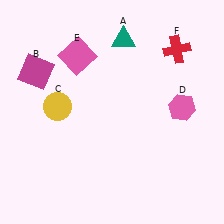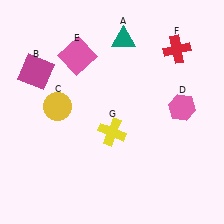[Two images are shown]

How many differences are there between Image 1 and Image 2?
There is 1 difference between the two images.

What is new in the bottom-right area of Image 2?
A yellow cross (G) was added in the bottom-right area of Image 2.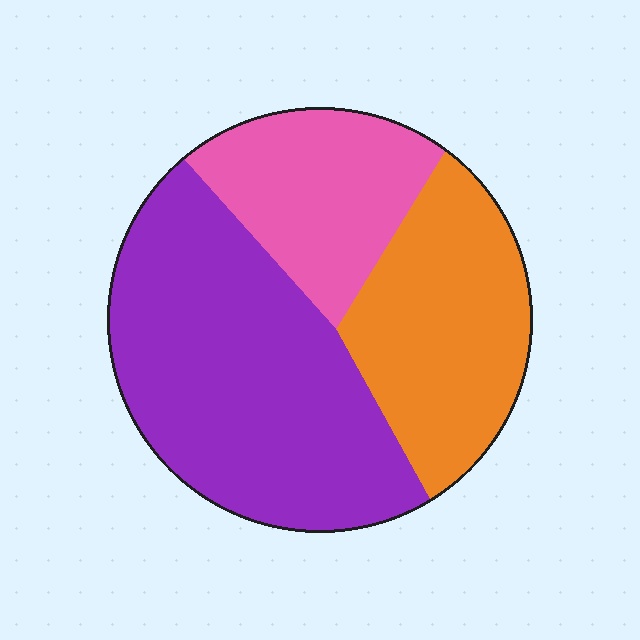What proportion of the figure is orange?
Orange covers about 30% of the figure.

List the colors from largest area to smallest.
From largest to smallest: purple, orange, pink.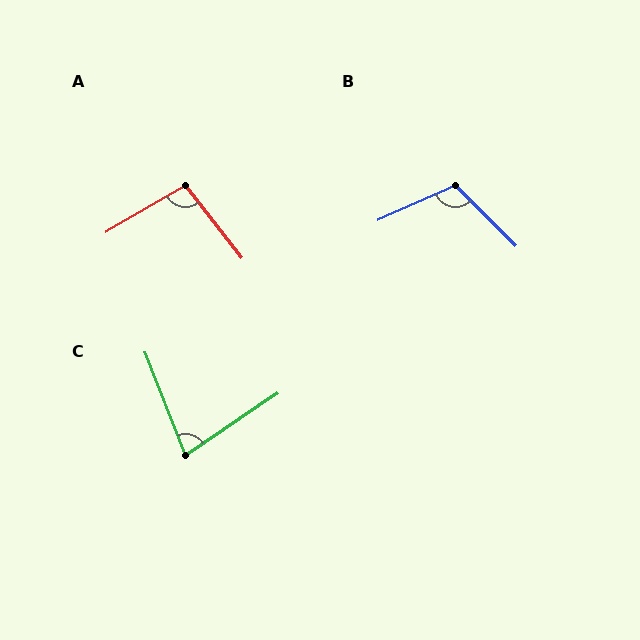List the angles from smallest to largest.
C (77°), A (98°), B (111°).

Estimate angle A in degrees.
Approximately 98 degrees.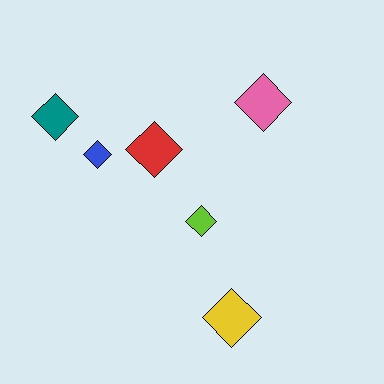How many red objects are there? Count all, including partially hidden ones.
There is 1 red object.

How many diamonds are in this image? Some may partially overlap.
There are 6 diamonds.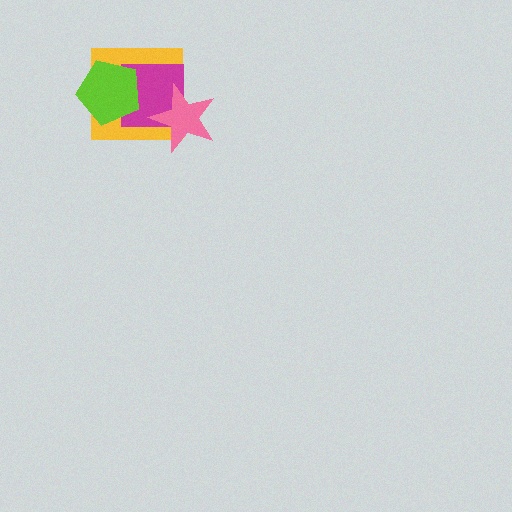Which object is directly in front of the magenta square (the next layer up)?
The lime pentagon is directly in front of the magenta square.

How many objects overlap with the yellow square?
3 objects overlap with the yellow square.